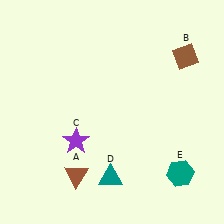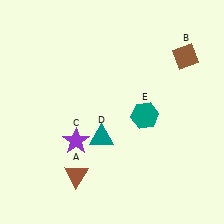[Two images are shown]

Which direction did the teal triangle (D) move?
The teal triangle (D) moved up.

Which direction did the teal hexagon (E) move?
The teal hexagon (E) moved up.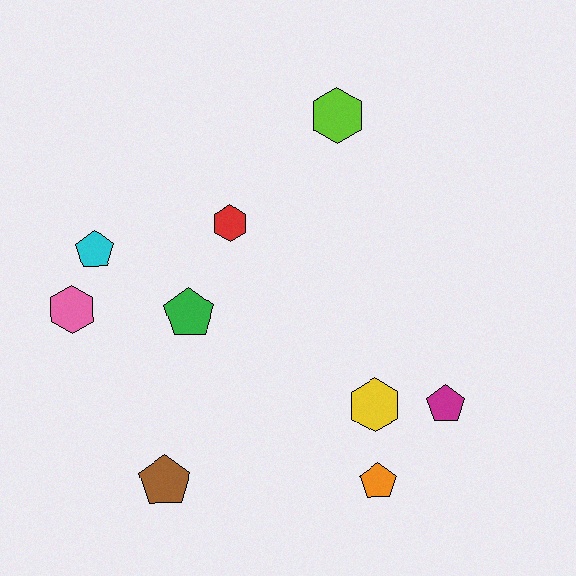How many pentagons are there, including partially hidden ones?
There are 5 pentagons.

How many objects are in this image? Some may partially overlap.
There are 9 objects.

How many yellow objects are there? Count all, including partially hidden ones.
There is 1 yellow object.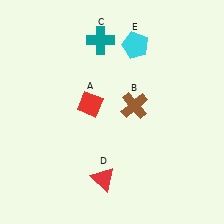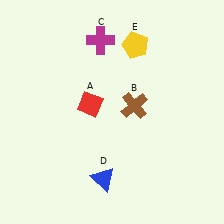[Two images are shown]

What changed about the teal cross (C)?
In Image 1, C is teal. In Image 2, it changed to magenta.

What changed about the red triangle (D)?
In Image 1, D is red. In Image 2, it changed to blue.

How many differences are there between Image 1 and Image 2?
There are 3 differences between the two images.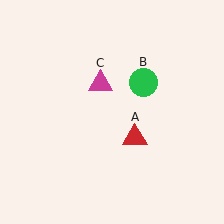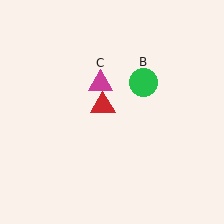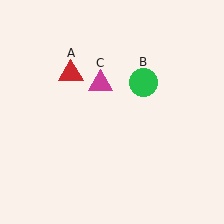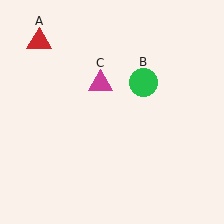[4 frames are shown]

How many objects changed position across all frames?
1 object changed position: red triangle (object A).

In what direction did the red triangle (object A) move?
The red triangle (object A) moved up and to the left.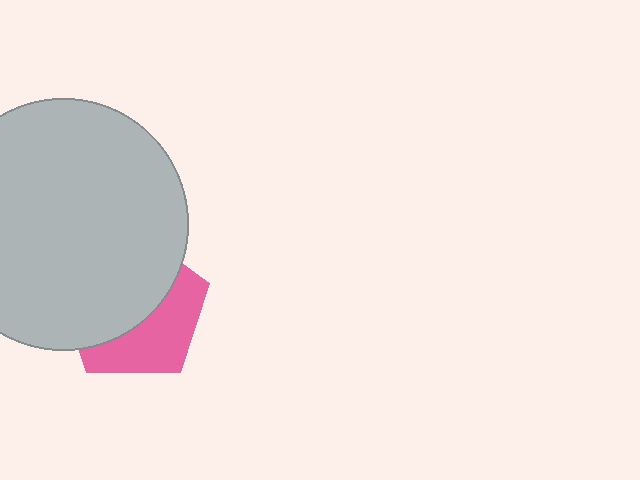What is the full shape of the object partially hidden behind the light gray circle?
The partially hidden object is a pink pentagon.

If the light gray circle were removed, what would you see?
You would see the complete pink pentagon.